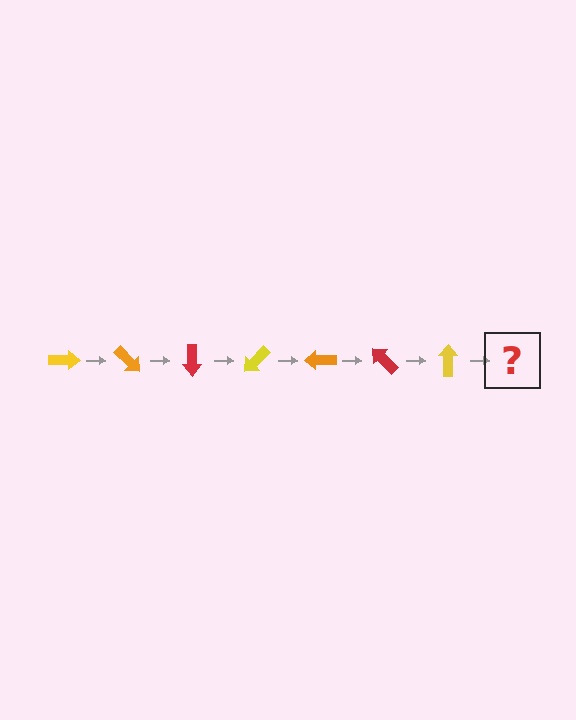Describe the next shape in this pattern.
It should be an orange arrow, rotated 315 degrees from the start.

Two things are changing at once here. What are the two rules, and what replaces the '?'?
The two rules are that it rotates 45 degrees each step and the color cycles through yellow, orange, and red. The '?' should be an orange arrow, rotated 315 degrees from the start.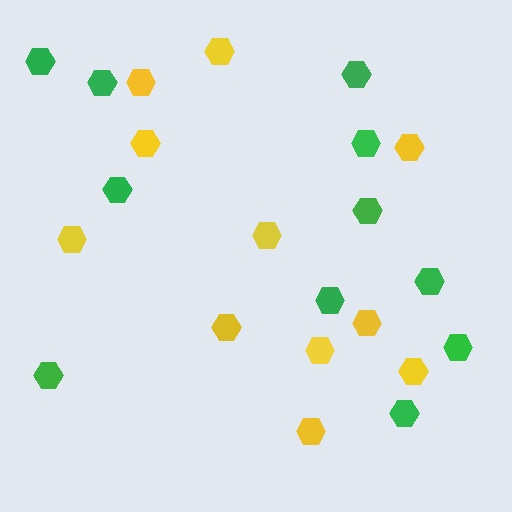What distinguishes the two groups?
There are 2 groups: one group of yellow hexagons (11) and one group of green hexagons (11).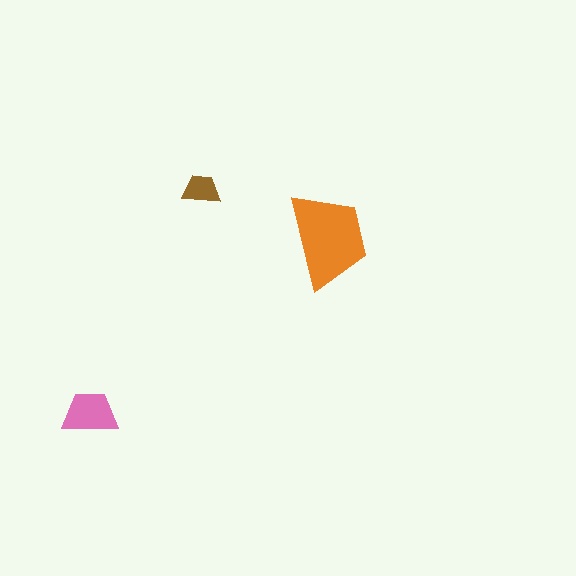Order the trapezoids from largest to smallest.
the orange one, the pink one, the brown one.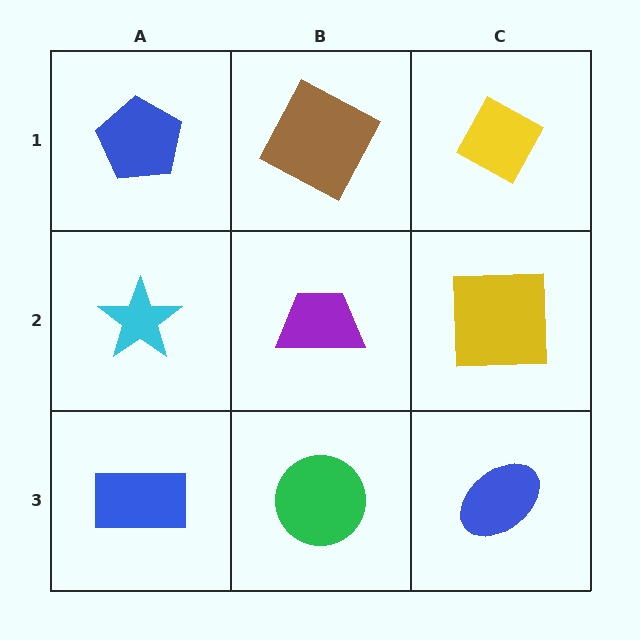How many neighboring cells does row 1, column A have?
2.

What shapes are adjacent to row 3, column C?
A yellow square (row 2, column C), a green circle (row 3, column B).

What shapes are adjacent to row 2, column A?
A blue pentagon (row 1, column A), a blue rectangle (row 3, column A), a purple trapezoid (row 2, column B).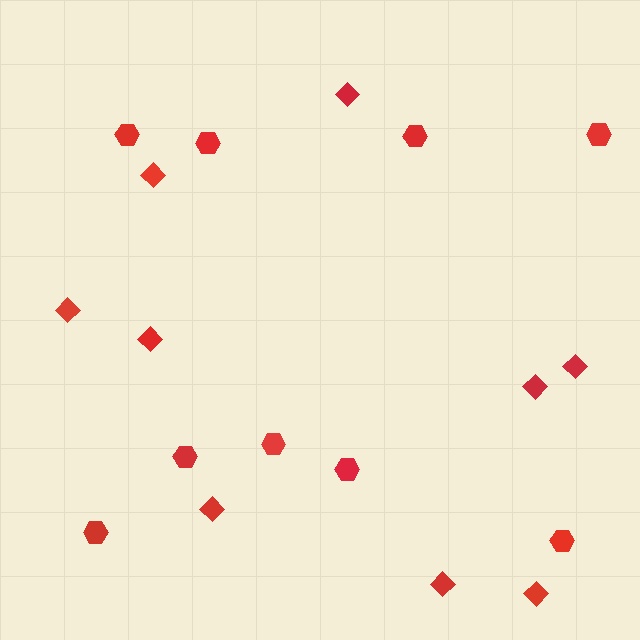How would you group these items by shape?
There are 2 groups: one group of diamonds (9) and one group of hexagons (9).